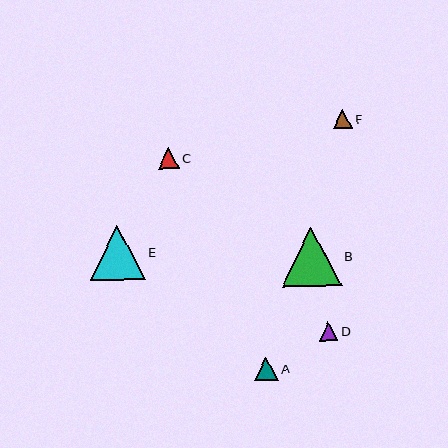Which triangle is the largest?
Triangle B is the largest with a size of approximately 59 pixels.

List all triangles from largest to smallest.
From largest to smallest: B, E, A, C, F, D.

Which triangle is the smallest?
Triangle D is the smallest with a size of approximately 18 pixels.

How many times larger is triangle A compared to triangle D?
Triangle A is approximately 1.3 times the size of triangle D.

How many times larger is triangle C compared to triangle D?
Triangle C is approximately 1.1 times the size of triangle D.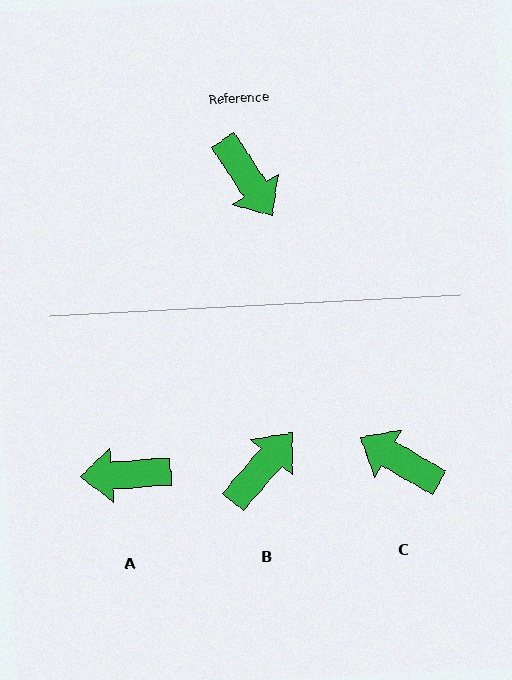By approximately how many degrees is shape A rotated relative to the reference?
Approximately 120 degrees clockwise.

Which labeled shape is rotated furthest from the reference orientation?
C, about 153 degrees away.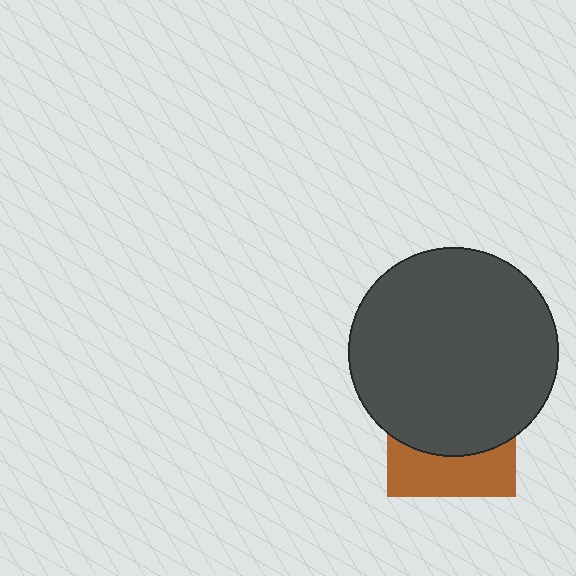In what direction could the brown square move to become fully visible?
The brown square could move down. That would shift it out from behind the dark gray circle entirely.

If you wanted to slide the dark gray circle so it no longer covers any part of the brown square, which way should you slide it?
Slide it up — that is the most direct way to separate the two shapes.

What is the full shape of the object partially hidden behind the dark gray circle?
The partially hidden object is a brown square.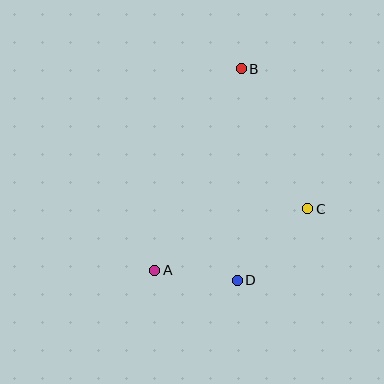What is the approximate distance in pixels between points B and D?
The distance between B and D is approximately 211 pixels.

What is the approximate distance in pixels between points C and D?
The distance between C and D is approximately 100 pixels.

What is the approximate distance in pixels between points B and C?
The distance between B and C is approximately 155 pixels.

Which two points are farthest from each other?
Points A and B are farthest from each other.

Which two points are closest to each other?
Points A and D are closest to each other.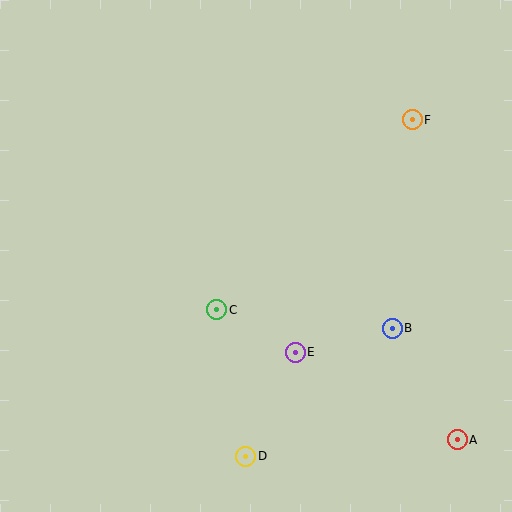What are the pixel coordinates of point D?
Point D is at (246, 456).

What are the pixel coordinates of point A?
Point A is at (457, 440).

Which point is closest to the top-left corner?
Point C is closest to the top-left corner.